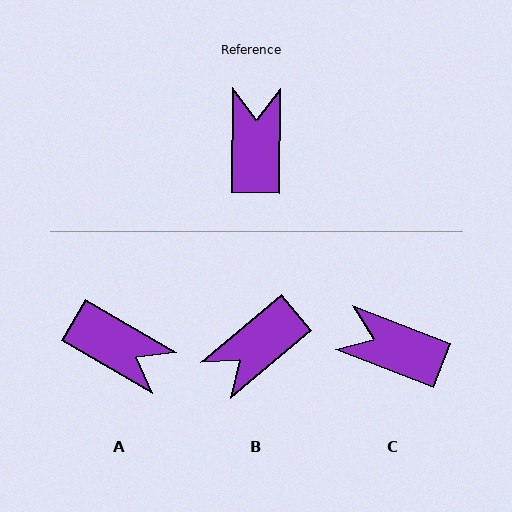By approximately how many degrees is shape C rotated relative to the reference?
Approximately 70 degrees counter-clockwise.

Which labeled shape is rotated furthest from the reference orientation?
B, about 131 degrees away.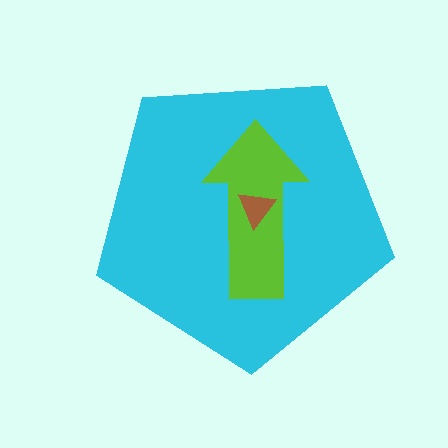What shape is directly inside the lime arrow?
The brown triangle.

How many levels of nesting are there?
3.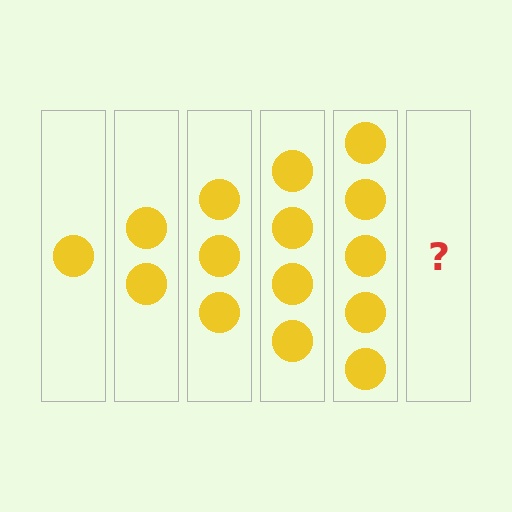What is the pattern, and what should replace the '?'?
The pattern is that each step adds one more circle. The '?' should be 6 circles.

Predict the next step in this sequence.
The next step is 6 circles.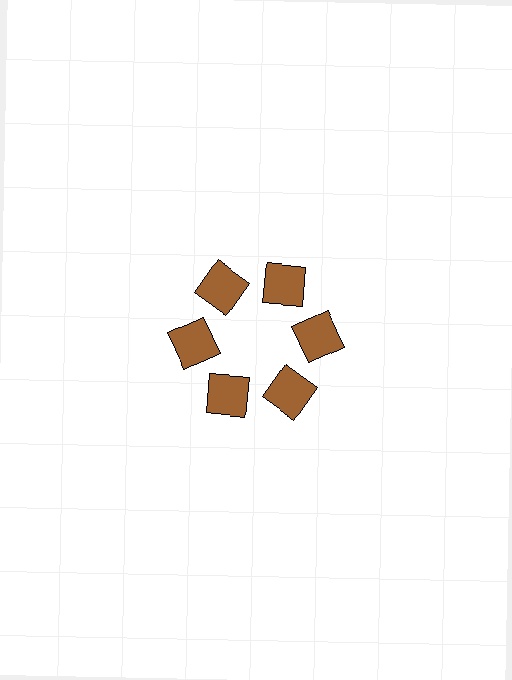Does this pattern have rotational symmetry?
Yes, this pattern has 6-fold rotational symmetry. It looks the same after rotating 60 degrees around the center.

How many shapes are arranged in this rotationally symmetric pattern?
There are 6 shapes, arranged in 6 groups of 1.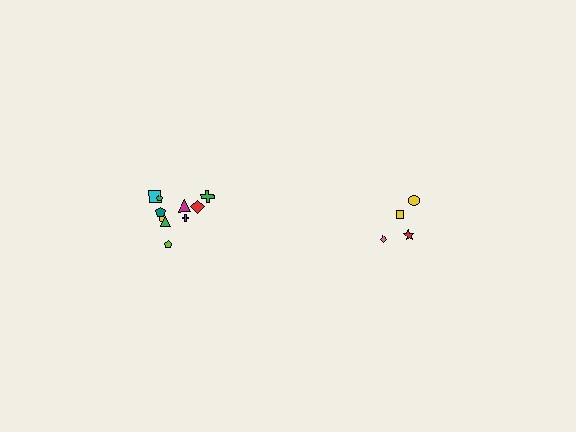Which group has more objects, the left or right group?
The left group.